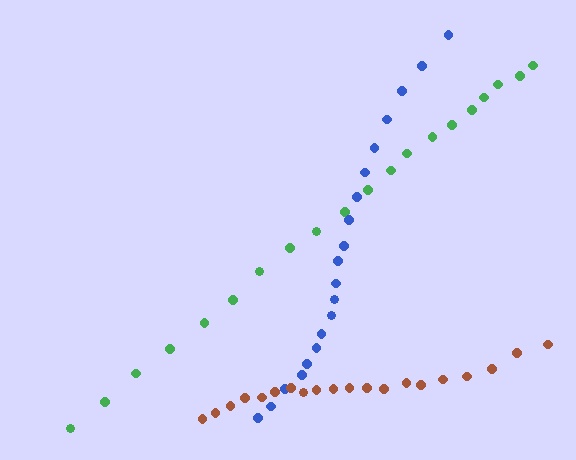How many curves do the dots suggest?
There are 3 distinct paths.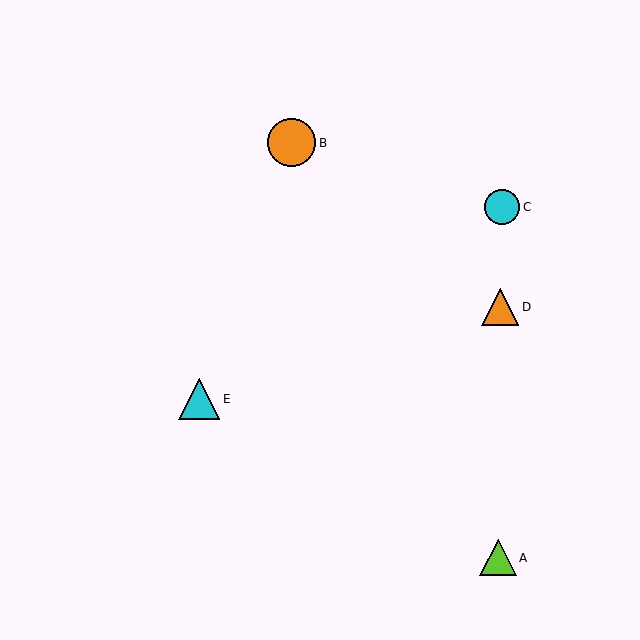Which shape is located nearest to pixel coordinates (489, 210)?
The cyan circle (labeled C) at (502, 207) is nearest to that location.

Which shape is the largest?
The orange circle (labeled B) is the largest.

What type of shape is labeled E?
Shape E is a cyan triangle.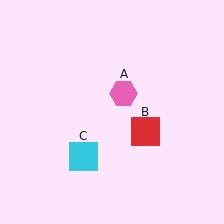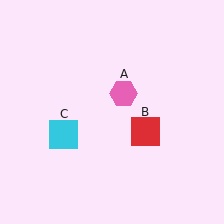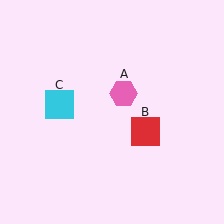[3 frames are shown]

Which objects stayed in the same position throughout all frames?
Pink hexagon (object A) and red square (object B) remained stationary.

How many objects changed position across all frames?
1 object changed position: cyan square (object C).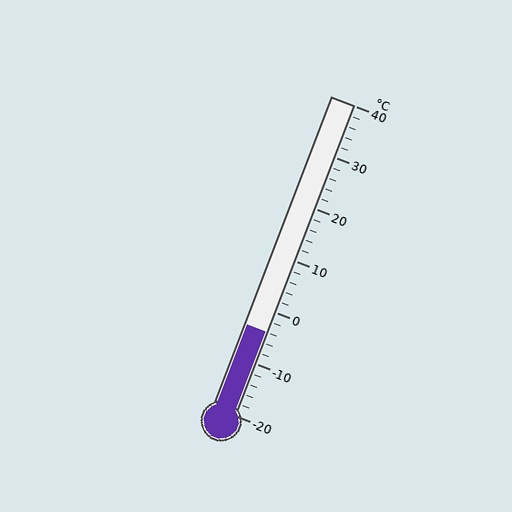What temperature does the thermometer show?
The thermometer shows approximately -4°C.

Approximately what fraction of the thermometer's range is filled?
The thermometer is filled to approximately 25% of its range.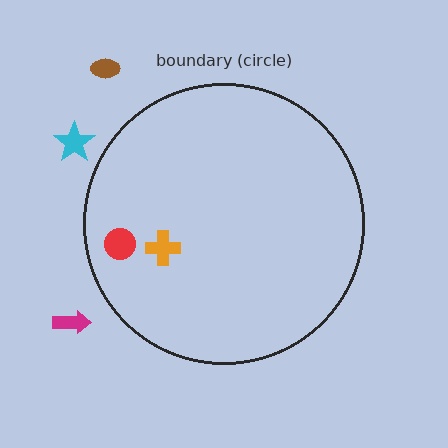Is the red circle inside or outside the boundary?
Inside.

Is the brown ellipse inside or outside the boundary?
Outside.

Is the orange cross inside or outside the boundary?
Inside.